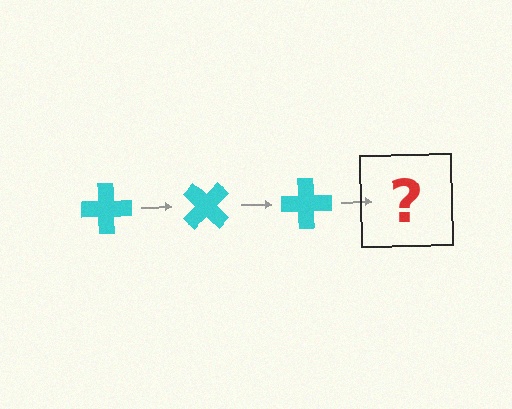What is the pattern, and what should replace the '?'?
The pattern is that the cross rotates 45 degrees each step. The '?' should be a cyan cross rotated 135 degrees.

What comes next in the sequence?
The next element should be a cyan cross rotated 135 degrees.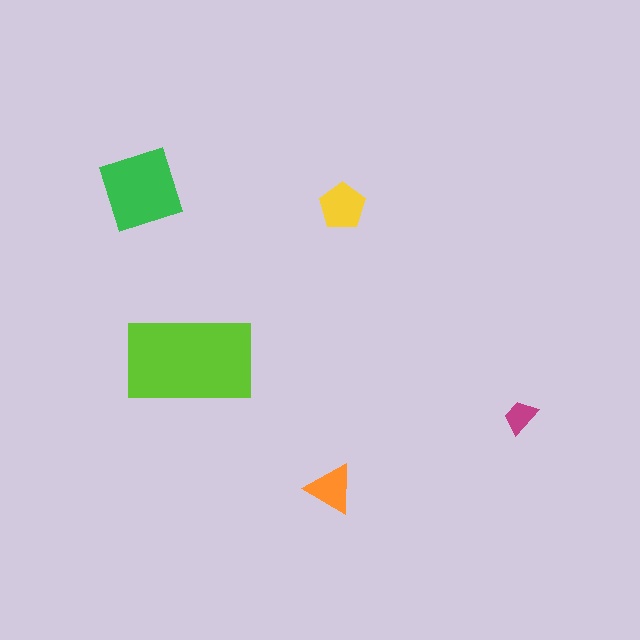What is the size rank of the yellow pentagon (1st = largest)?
3rd.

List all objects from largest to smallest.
The lime rectangle, the green diamond, the yellow pentagon, the orange triangle, the magenta trapezoid.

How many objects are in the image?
There are 5 objects in the image.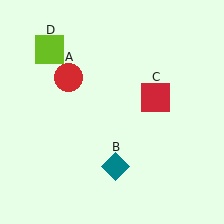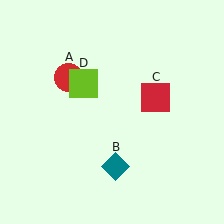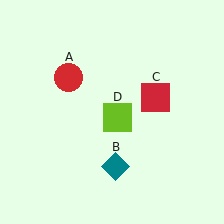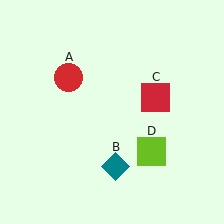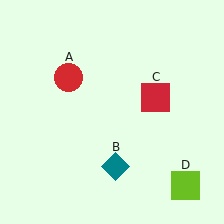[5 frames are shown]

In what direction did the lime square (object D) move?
The lime square (object D) moved down and to the right.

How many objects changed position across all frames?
1 object changed position: lime square (object D).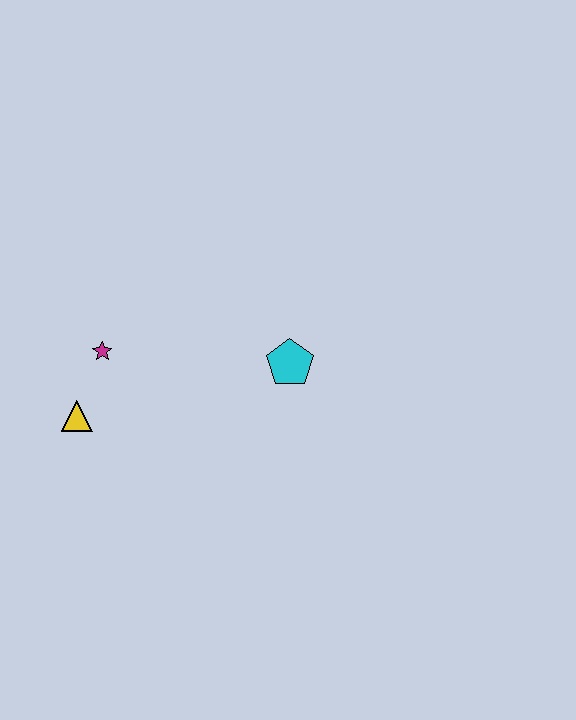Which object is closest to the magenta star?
The yellow triangle is closest to the magenta star.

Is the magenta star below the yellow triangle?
No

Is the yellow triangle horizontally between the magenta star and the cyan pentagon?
No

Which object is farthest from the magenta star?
The cyan pentagon is farthest from the magenta star.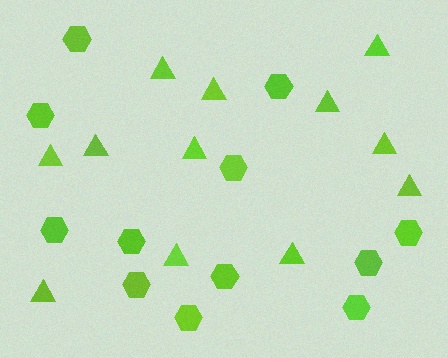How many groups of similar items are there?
There are 2 groups: one group of triangles (12) and one group of hexagons (12).